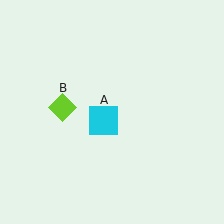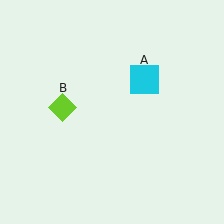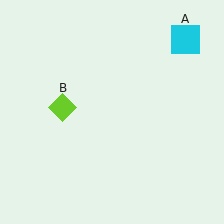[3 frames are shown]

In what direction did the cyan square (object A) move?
The cyan square (object A) moved up and to the right.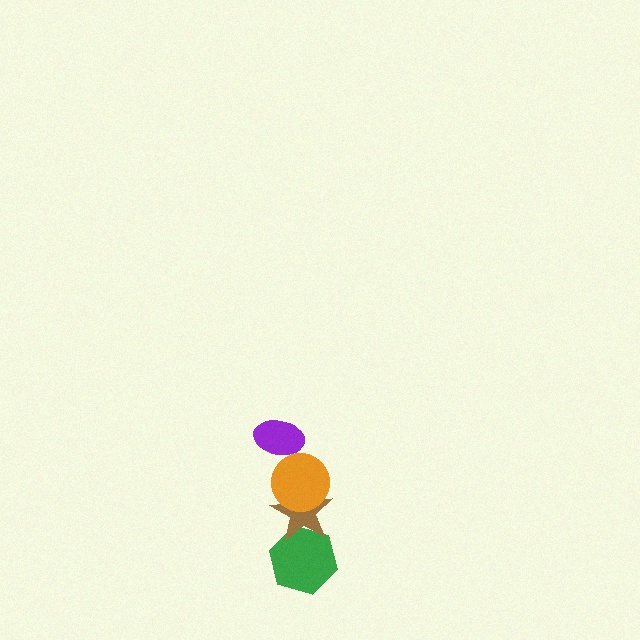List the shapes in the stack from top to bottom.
From top to bottom: the purple ellipse, the orange circle, the brown star, the green hexagon.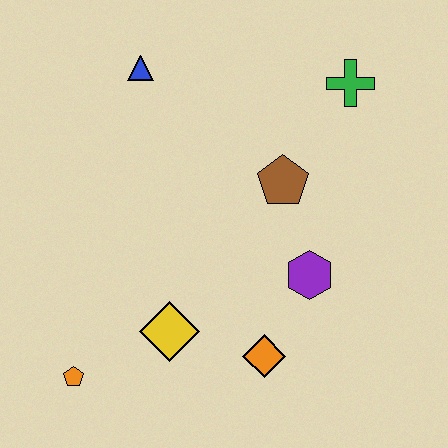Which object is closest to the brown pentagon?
The purple hexagon is closest to the brown pentagon.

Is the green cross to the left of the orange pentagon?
No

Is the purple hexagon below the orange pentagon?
No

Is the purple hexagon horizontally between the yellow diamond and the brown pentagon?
No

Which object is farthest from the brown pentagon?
The orange pentagon is farthest from the brown pentagon.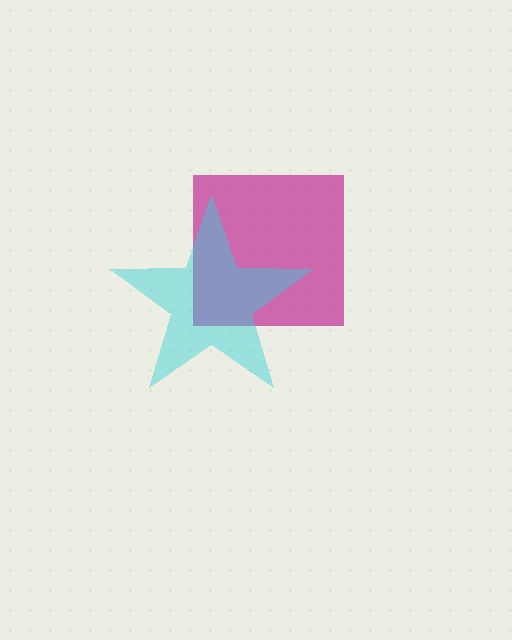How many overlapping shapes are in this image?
There are 2 overlapping shapes in the image.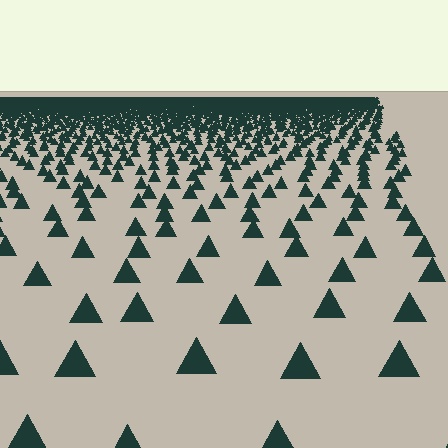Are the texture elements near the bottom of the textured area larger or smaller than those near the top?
Larger. Near the bottom, elements are closer to the viewer and appear at a bigger on-screen size.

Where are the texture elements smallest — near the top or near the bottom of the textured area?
Near the top.